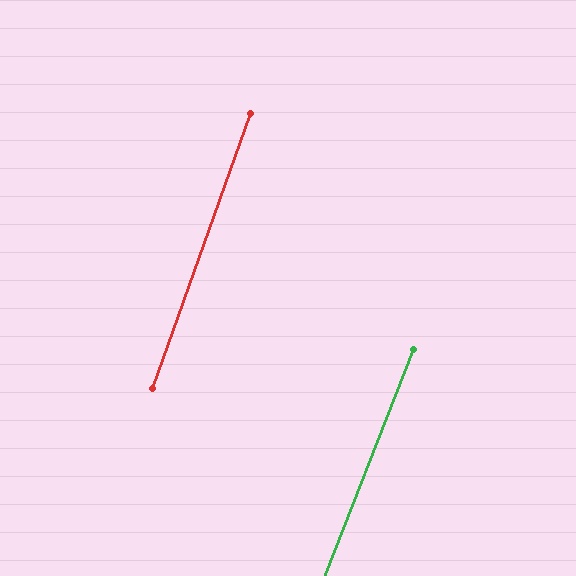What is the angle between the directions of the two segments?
Approximately 2 degrees.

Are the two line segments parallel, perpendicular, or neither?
Parallel — their directions differ by only 1.7°.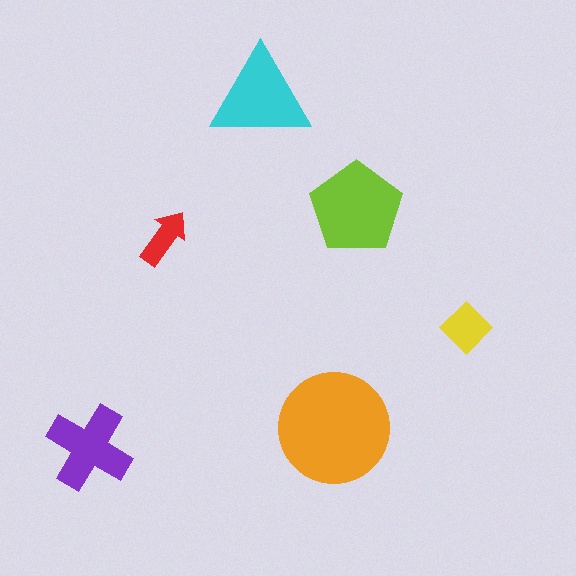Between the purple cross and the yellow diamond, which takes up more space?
The purple cross.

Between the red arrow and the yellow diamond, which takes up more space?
The yellow diamond.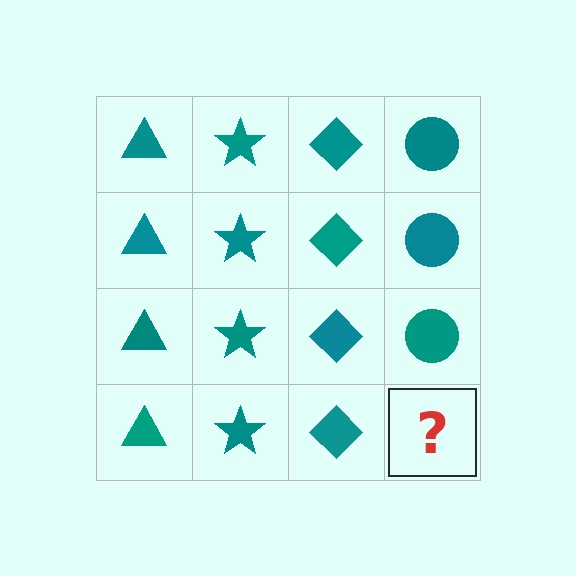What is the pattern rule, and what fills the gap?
The rule is that each column has a consistent shape. The gap should be filled with a teal circle.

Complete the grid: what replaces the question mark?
The question mark should be replaced with a teal circle.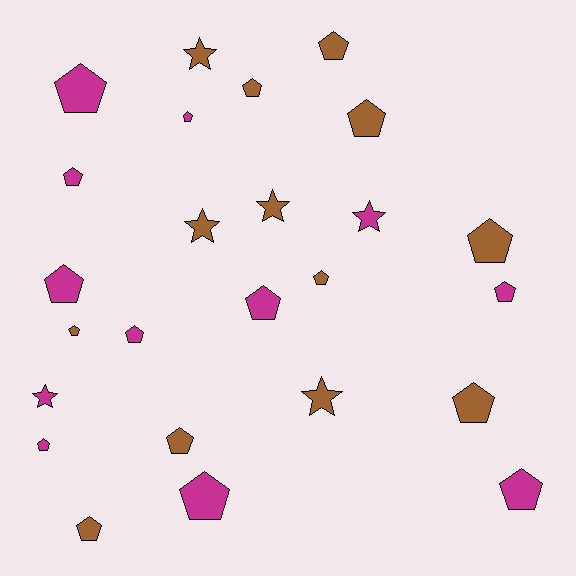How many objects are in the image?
There are 25 objects.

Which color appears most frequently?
Brown, with 13 objects.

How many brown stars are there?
There are 4 brown stars.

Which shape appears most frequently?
Pentagon, with 19 objects.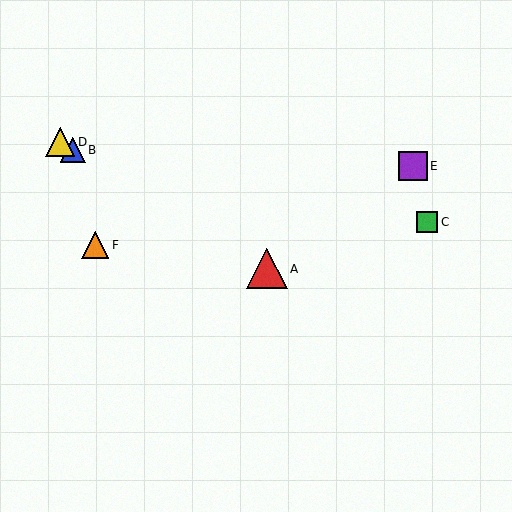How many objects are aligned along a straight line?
3 objects (A, B, D) are aligned along a straight line.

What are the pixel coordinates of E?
Object E is at (413, 166).